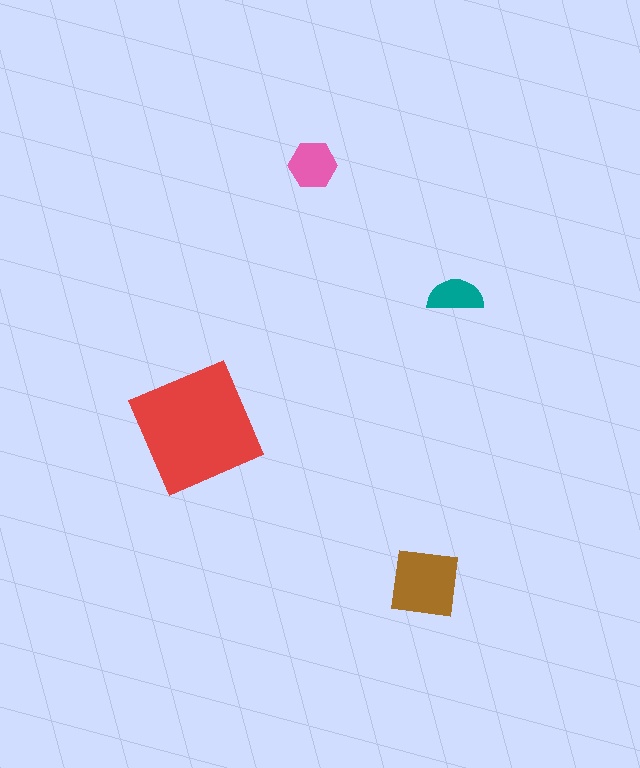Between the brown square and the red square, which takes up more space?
The red square.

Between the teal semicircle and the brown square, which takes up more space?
The brown square.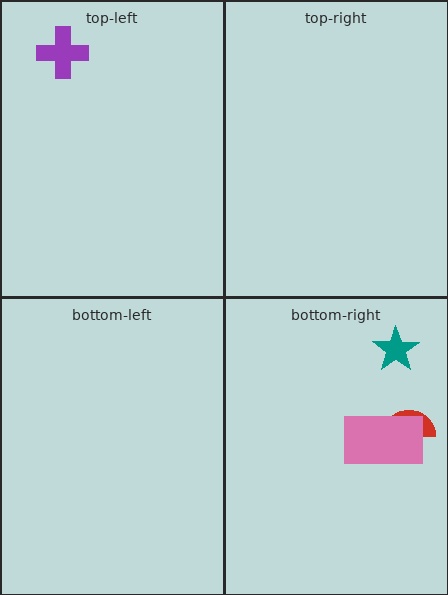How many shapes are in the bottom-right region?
3.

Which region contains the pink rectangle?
The bottom-right region.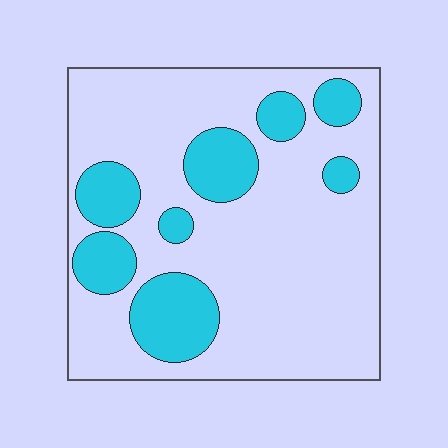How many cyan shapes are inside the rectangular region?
8.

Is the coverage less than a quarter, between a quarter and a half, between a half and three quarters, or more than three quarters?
Less than a quarter.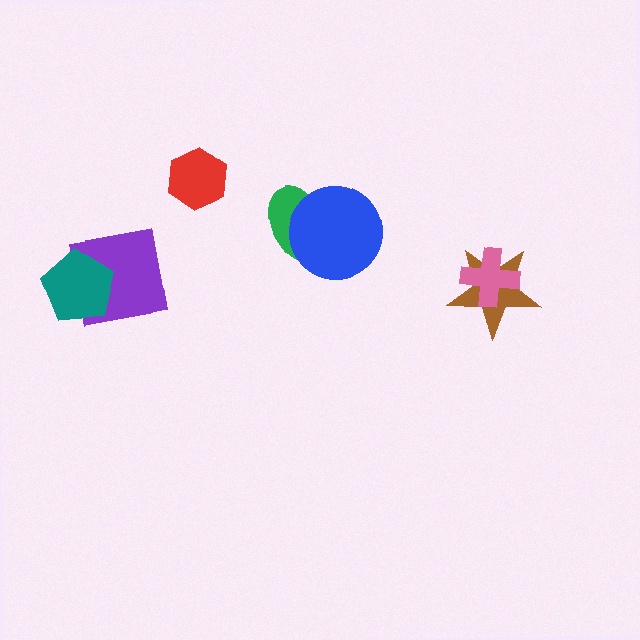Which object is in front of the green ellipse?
The blue circle is in front of the green ellipse.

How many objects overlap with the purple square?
1 object overlaps with the purple square.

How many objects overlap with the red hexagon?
0 objects overlap with the red hexagon.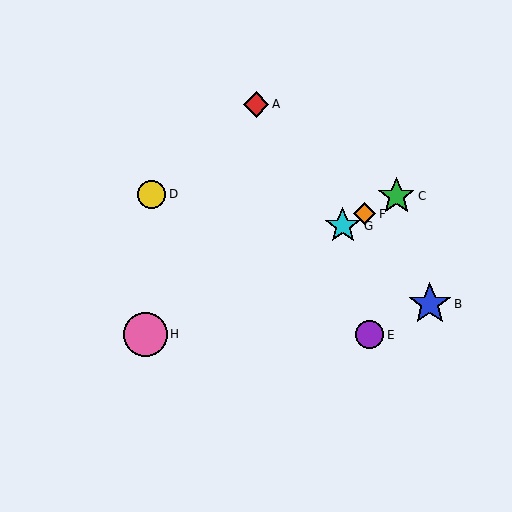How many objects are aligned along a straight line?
4 objects (C, F, G, H) are aligned along a straight line.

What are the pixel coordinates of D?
Object D is at (152, 194).